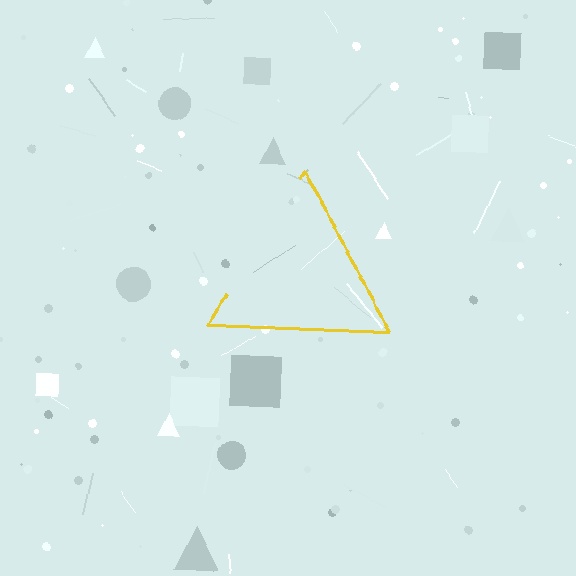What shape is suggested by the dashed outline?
The dashed outline suggests a triangle.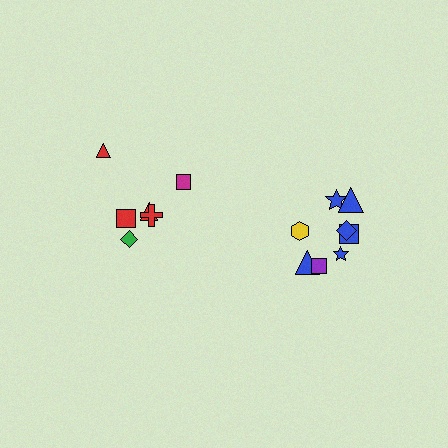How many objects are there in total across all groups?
There are 14 objects.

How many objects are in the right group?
There are 8 objects.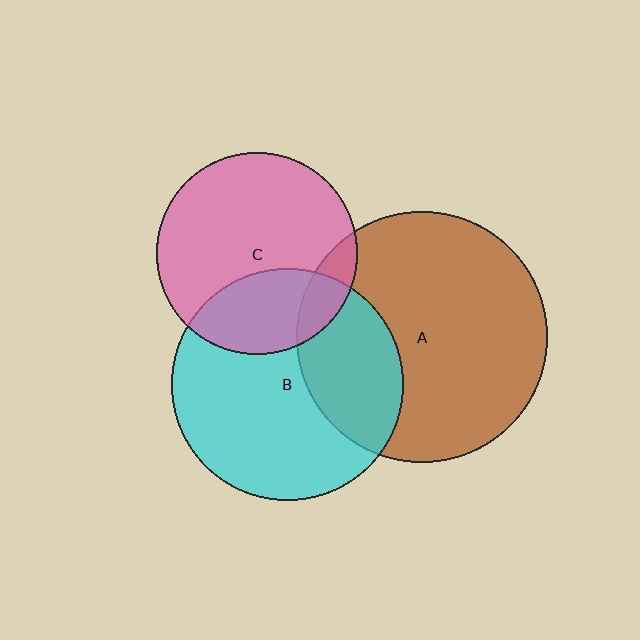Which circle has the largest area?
Circle A (brown).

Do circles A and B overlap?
Yes.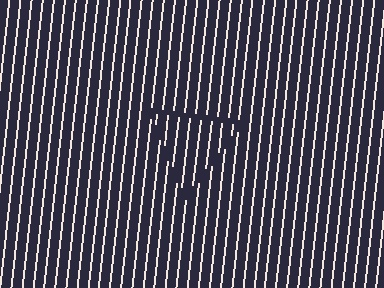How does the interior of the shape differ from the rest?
The interior of the shape contains the same grating, shifted by half a period — the contour is defined by the phase discontinuity where line-ends from the inner and outer gratings abut.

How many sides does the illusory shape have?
3 sides — the line-ends trace a triangle.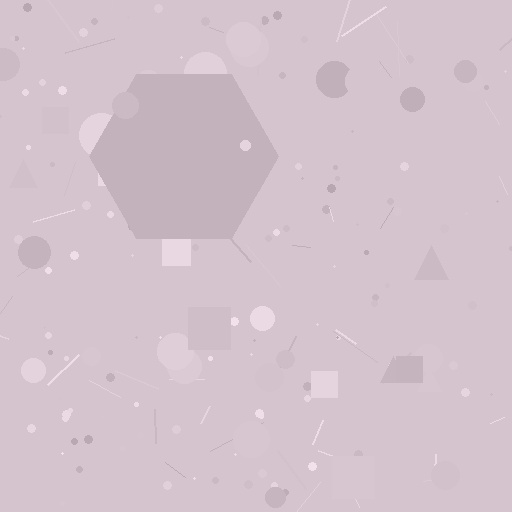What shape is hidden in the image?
A hexagon is hidden in the image.